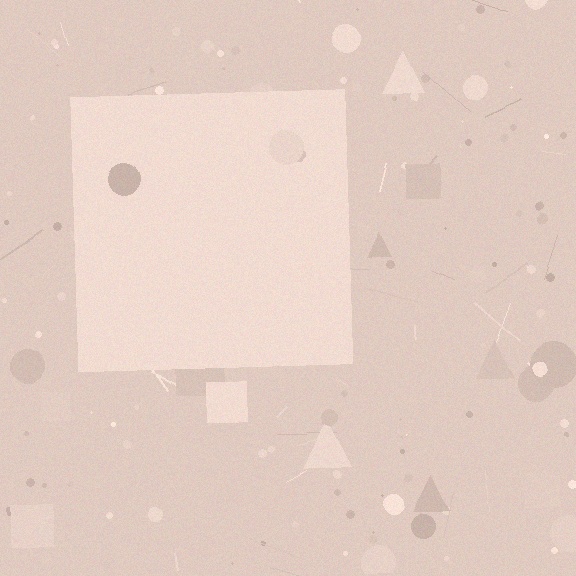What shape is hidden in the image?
A square is hidden in the image.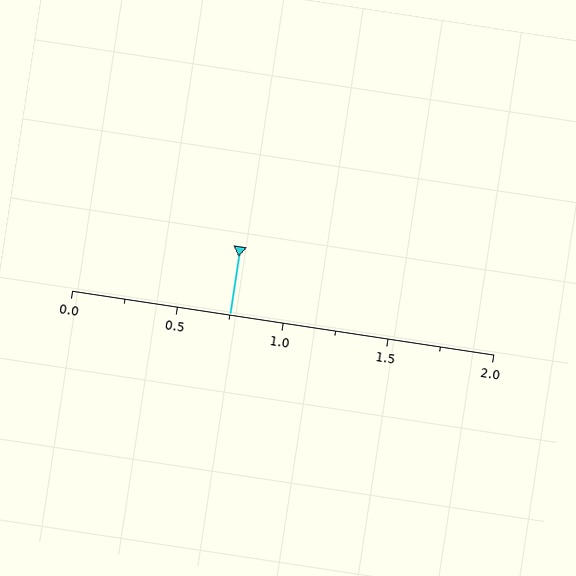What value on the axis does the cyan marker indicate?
The marker indicates approximately 0.75.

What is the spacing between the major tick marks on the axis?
The major ticks are spaced 0.5 apart.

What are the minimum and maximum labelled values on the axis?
The axis runs from 0.0 to 2.0.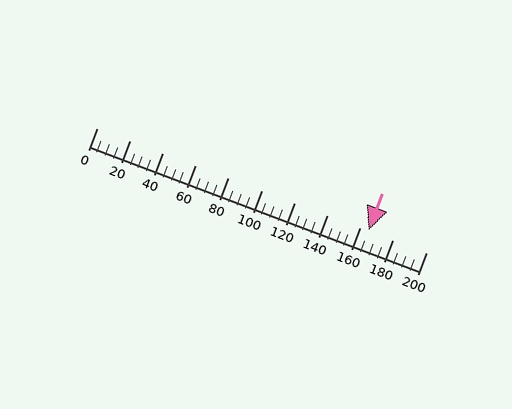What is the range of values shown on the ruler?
The ruler shows values from 0 to 200.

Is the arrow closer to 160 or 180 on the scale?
The arrow is closer to 160.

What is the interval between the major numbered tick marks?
The major tick marks are spaced 20 units apart.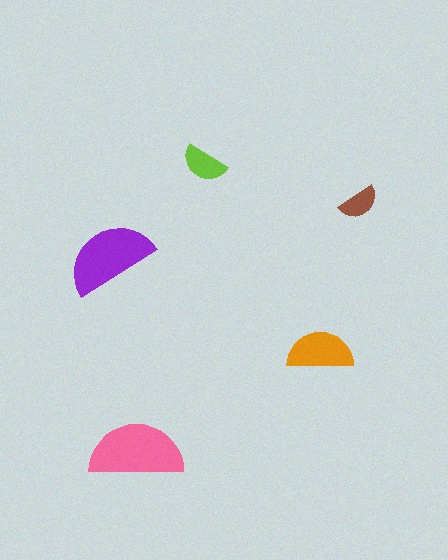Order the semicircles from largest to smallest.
the pink one, the purple one, the orange one, the lime one, the brown one.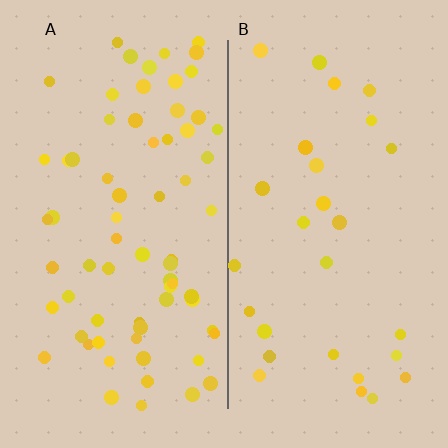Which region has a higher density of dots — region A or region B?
A (the left).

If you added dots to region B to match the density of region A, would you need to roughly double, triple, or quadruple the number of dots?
Approximately double.